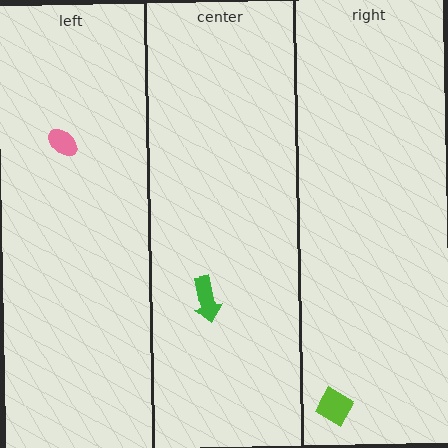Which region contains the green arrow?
The center region.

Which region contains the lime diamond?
The right region.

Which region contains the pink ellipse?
The left region.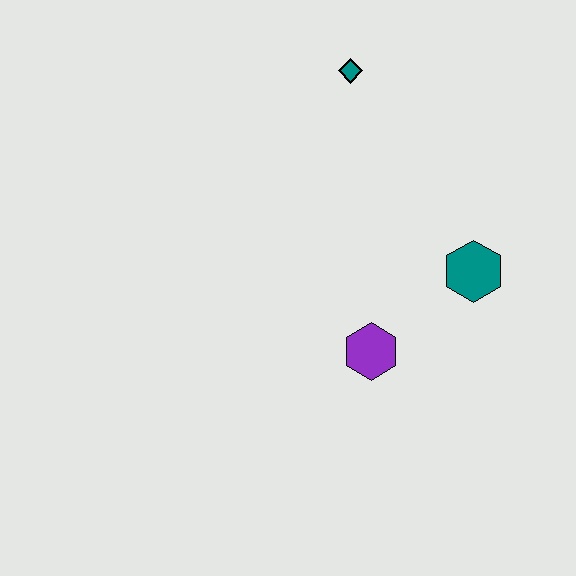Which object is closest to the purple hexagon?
The teal hexagon is closest to the purple hexagon.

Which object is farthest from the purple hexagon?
The teal diamond is farthest from the purple hexagon.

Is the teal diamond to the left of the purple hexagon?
Yes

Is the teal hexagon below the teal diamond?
Yes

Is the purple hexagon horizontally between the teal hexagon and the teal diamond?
Yes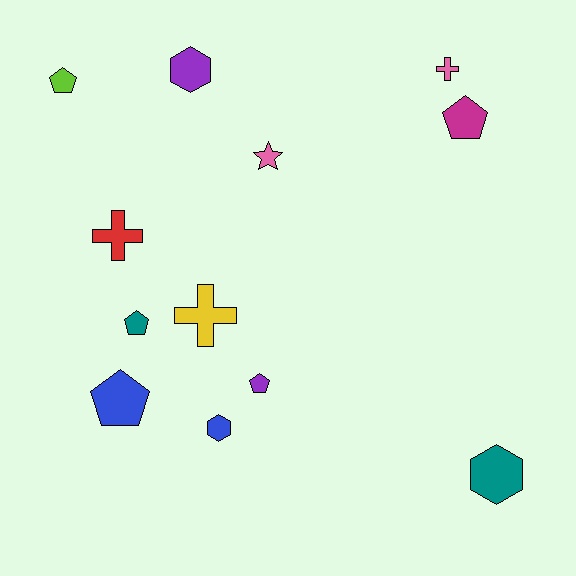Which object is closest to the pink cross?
The magenta pentagon is closest to the pink cross.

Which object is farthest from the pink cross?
The blue pentagon is farthest from the pink cross.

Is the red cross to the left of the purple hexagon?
Yes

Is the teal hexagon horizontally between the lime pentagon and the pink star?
No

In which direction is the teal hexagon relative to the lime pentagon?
The teal hexagon is to the right of the lime pentagon.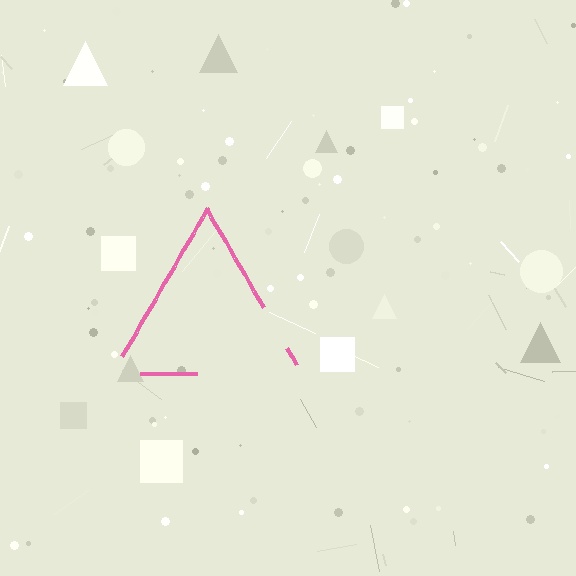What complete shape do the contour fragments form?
The contour fragments form a triangle.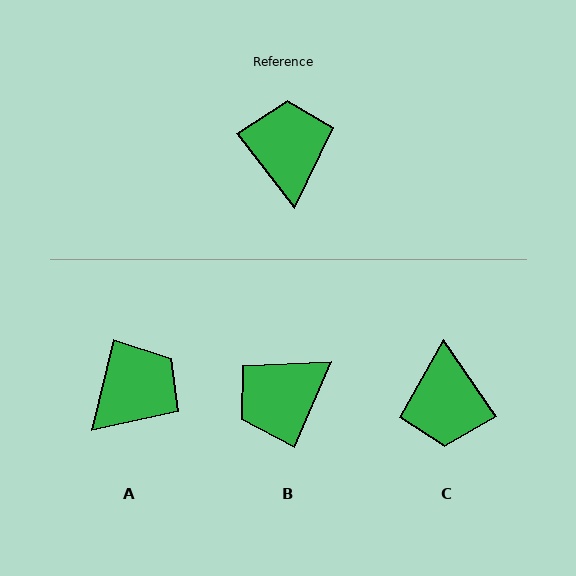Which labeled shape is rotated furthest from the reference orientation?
C, about 177 degrees away.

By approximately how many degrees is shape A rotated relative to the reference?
Approximately 51 degrees clockwise.